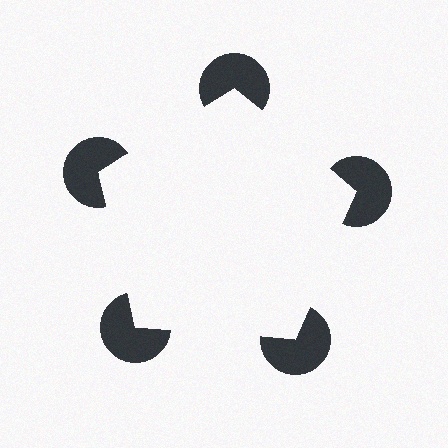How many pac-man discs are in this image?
There are 5 — one at each vertex of the illusory pentagon.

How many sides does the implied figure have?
5 sides.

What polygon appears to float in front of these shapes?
An illusory pentagon — its edges are inferred from the aligned wedge cuts in the pac-man discs, not physically drawn.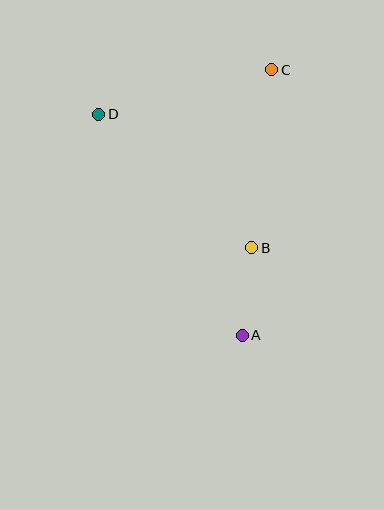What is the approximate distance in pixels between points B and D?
The distance between B and D is approximately 203 pixels.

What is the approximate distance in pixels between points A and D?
The distance between A and D is approximately 263 pixels.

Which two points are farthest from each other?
Points A and C are farthest from each other.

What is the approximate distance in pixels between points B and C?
The distance between B and C is approximately 179 pixels.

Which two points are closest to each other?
Points A and B are closest to each other.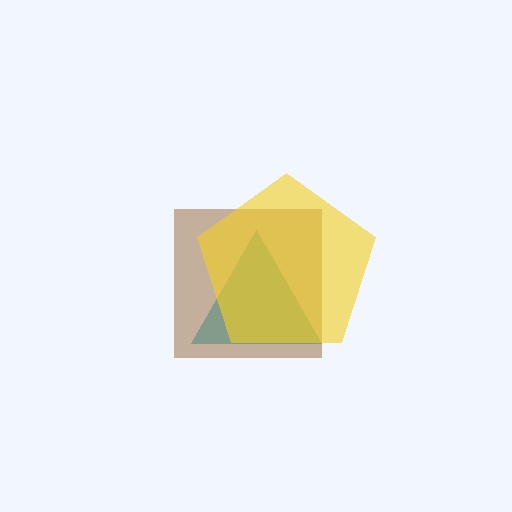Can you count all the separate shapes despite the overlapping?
Yes, there are 3 separate shapes.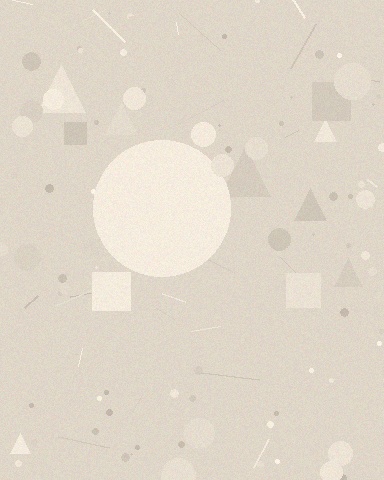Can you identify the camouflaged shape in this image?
The camouflaged shape is a circle.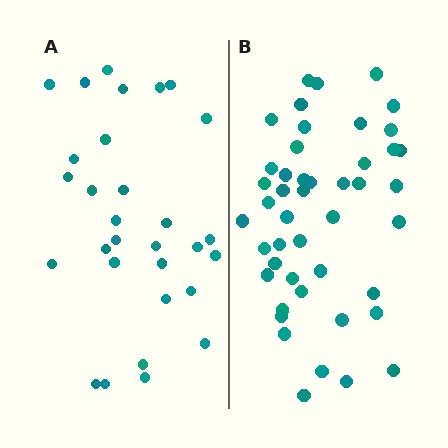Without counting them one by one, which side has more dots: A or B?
Region B (the right region) has more dots.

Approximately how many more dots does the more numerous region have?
Region B has approximately 15 more dots than region A.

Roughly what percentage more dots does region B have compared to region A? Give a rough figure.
About 55% more.